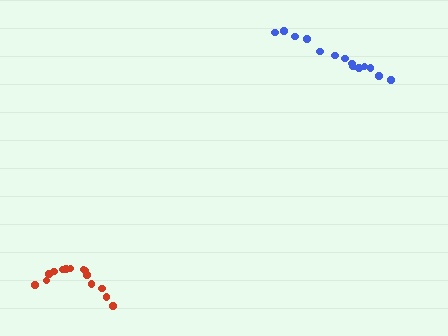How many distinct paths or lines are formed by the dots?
There are 2 distinct paths.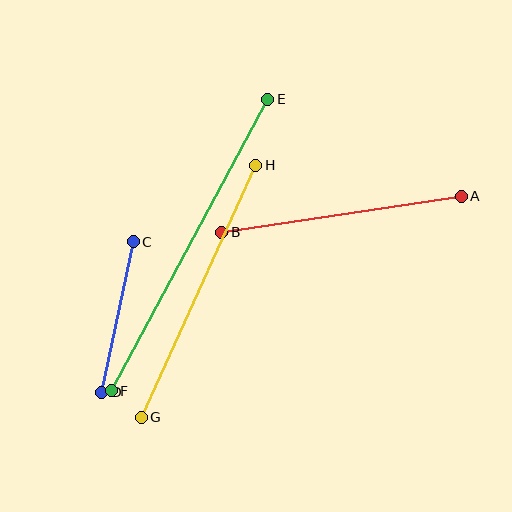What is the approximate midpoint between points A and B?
The midpoint is at approximately (341, 214) pixels.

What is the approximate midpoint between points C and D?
The midpoint is at approximately (117, 317) pixels.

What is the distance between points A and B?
The distance is approximately 242 pixels.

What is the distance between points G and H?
The distance is approximately 277 pixels.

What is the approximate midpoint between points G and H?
The midpoint is at approximately (199, 291) pixels.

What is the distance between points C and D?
The distance is approximately 154 pixels.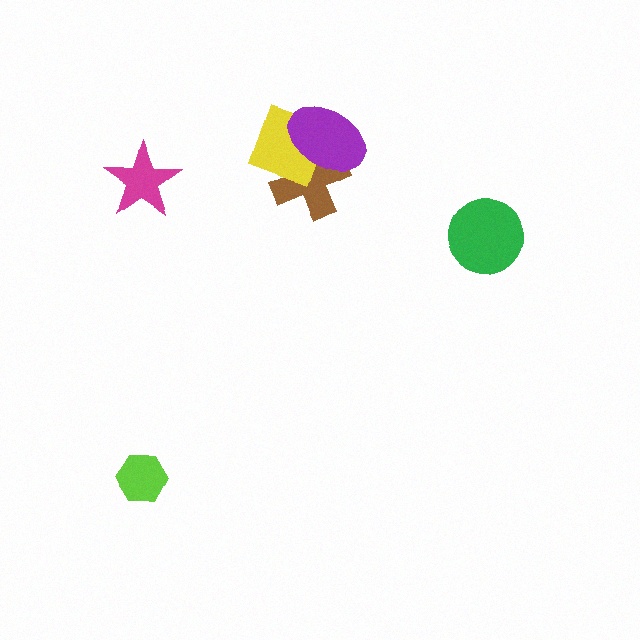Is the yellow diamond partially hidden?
Yes, it is partially covered by another shape.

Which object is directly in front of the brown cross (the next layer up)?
The yellow diamond is directly in front of the brown cross.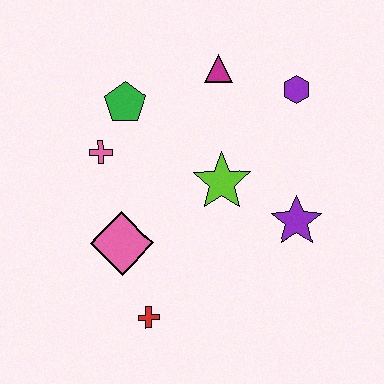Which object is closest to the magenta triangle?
The purple hexagon is closest to the magenta triangle.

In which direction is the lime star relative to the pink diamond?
The lime star is to the right of the pink diamond.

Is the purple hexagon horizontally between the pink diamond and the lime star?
No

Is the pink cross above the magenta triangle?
No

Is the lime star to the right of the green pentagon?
Yes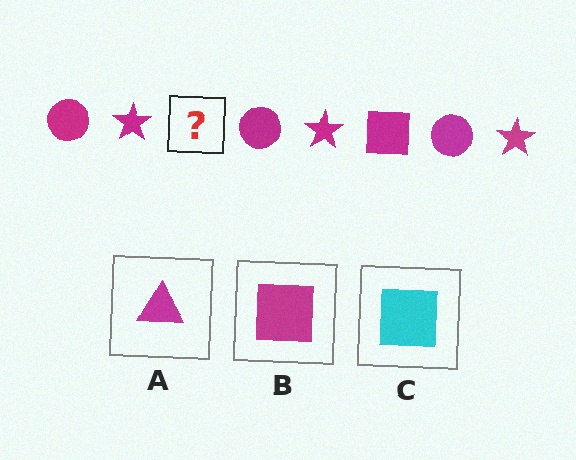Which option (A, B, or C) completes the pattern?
B.